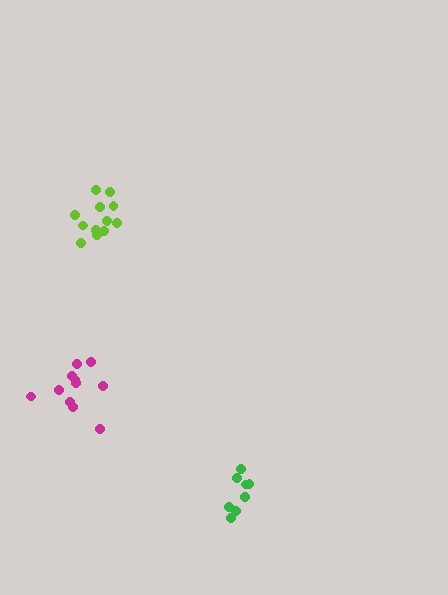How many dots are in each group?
Group 1: 12 dots, Group 2: 8 dots, Group 3: 11 dots (31 total).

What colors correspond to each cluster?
The clusters are colored: lime, green, magenta.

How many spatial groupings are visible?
There are 3 spatial groupings.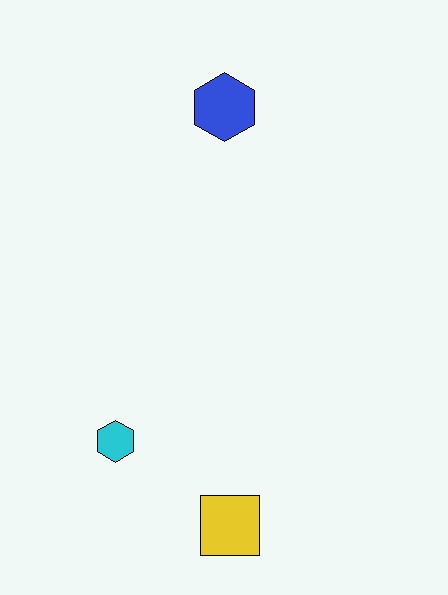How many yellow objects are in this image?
There is 1 yellow object.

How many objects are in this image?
There are 3 objects.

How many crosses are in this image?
There are no crosses.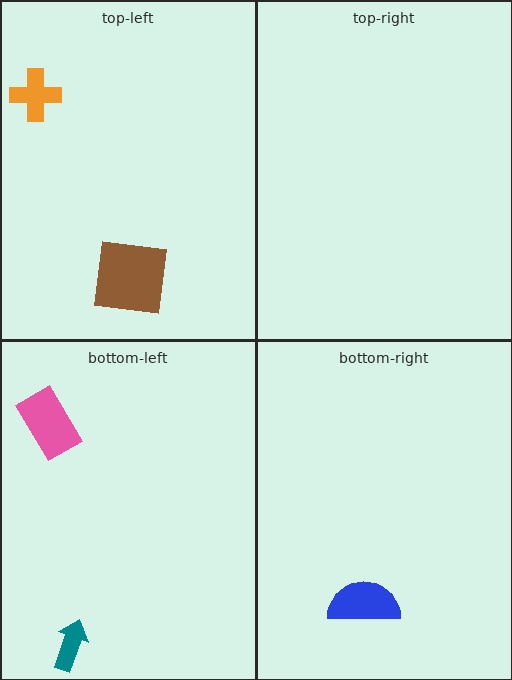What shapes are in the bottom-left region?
The pink rectangle, the teal arrow.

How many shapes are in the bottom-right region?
1.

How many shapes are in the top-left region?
2.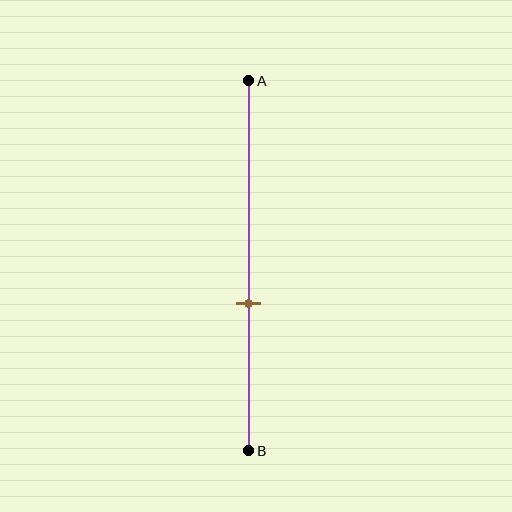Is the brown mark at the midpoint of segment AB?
No, the mark is at about 60% from A, not at the 50% midpoint.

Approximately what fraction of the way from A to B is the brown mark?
The brown mark is approximately 60% of the way from A to B.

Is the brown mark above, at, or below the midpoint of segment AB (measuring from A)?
The brown mark is below the midpoint of segment AB.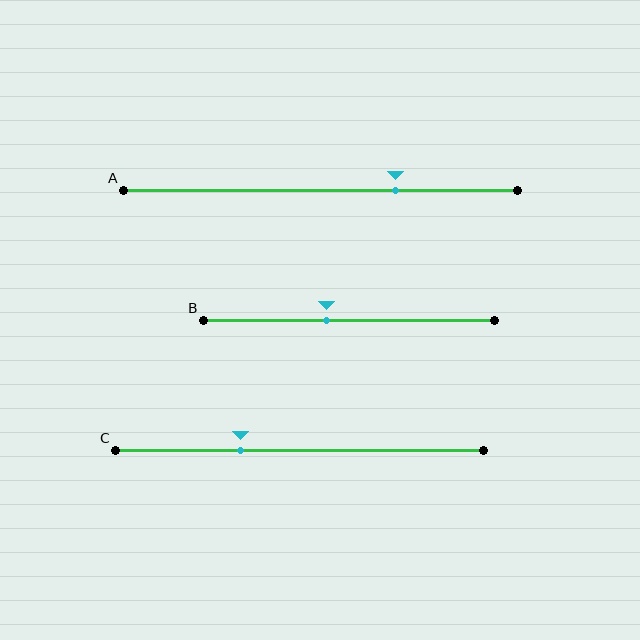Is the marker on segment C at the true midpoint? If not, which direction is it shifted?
No, the marker on segment C is shifted to the left by about 16% of the segment length.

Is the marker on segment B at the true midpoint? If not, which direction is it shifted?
No, the marker on segment B is shifted to the left by about 8% of the segment length.